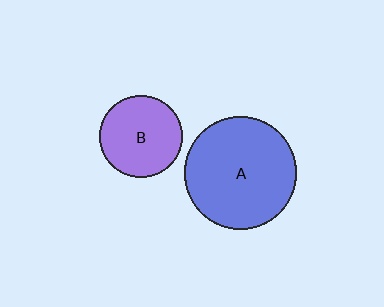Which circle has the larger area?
Circle A (blue).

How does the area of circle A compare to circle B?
Approximately 1.9 times.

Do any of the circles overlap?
No, none of the circles overlap.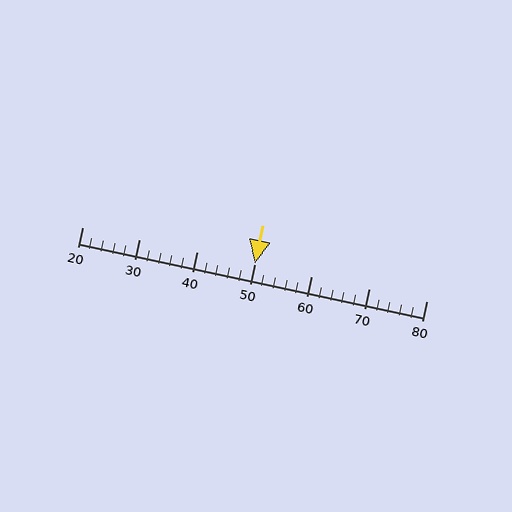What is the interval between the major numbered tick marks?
The major tick marks are spaced 10 units apart.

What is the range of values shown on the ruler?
The ruler shows values from 20 to 80.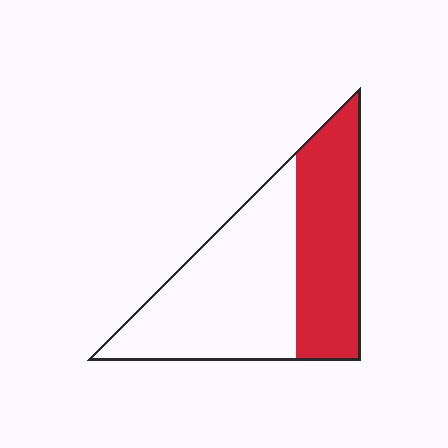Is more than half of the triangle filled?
No.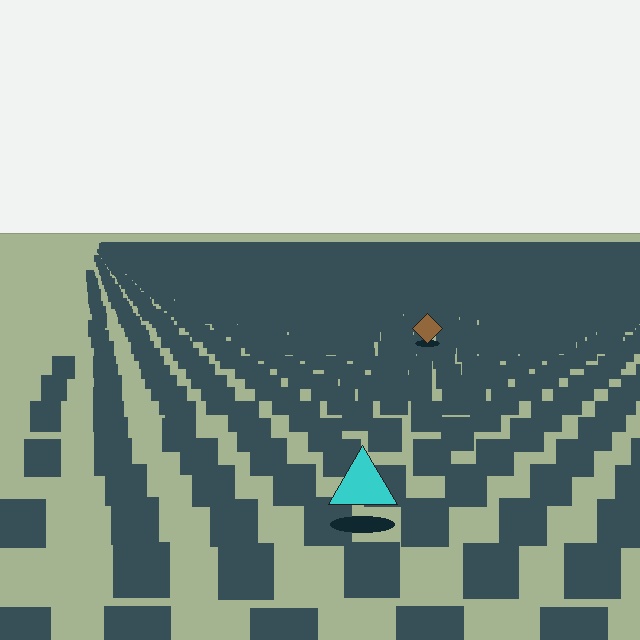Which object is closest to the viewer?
The cyan triangle is closest. The texture marks near it are larger and more spread out.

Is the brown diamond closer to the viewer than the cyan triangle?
No. The cyan triangle is closer — you can tell from the texture gradient: the ground texture is coarser near it.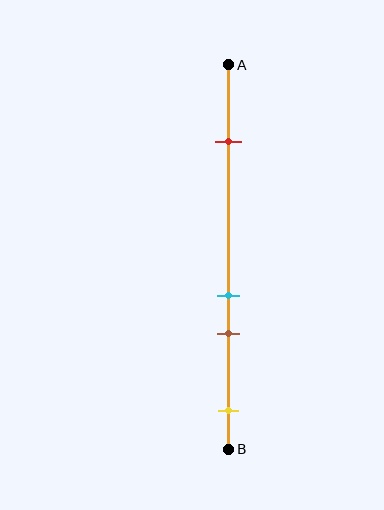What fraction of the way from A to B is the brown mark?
The brown mark is approximately 70% (0.7) of the way from A to B.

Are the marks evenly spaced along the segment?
No, the marks are not evenly spaced.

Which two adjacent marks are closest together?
The cyan and brown marks are the closest adjacent pair.